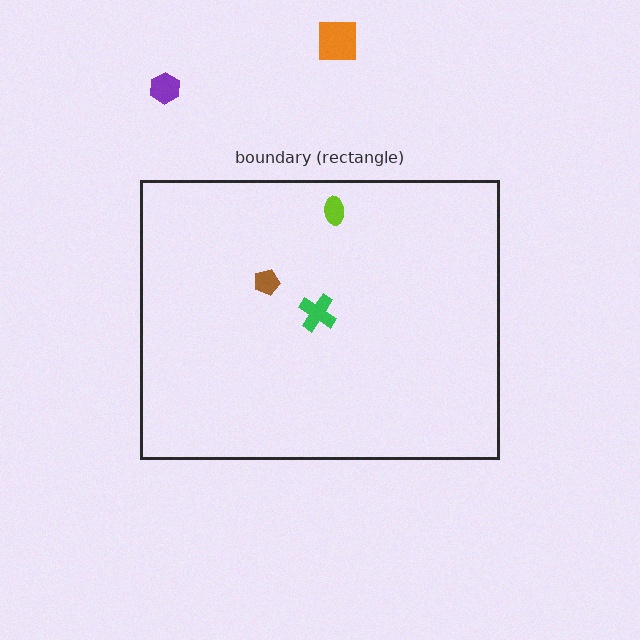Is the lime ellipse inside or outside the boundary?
Inside.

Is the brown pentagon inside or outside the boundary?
Inside.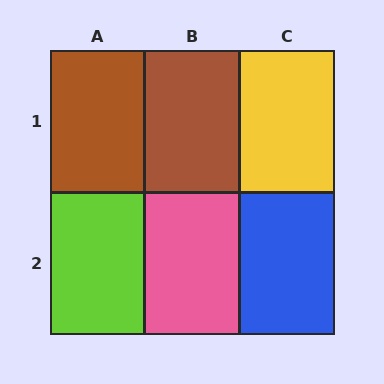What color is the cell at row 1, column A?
Brown.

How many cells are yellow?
1 cell is yellow.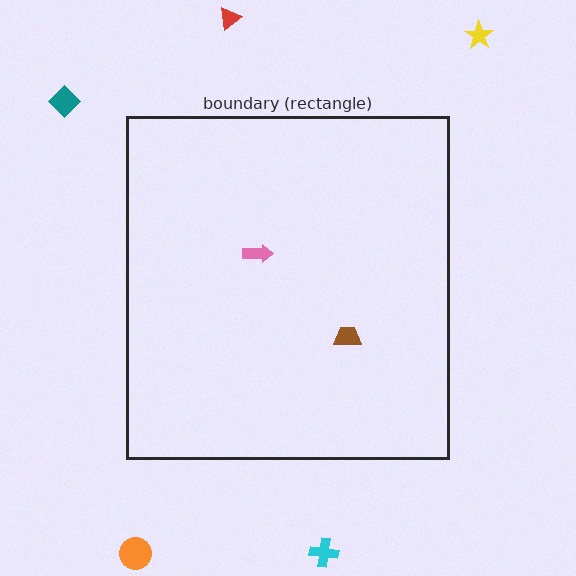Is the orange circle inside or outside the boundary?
Outside.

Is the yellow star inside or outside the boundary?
Outside.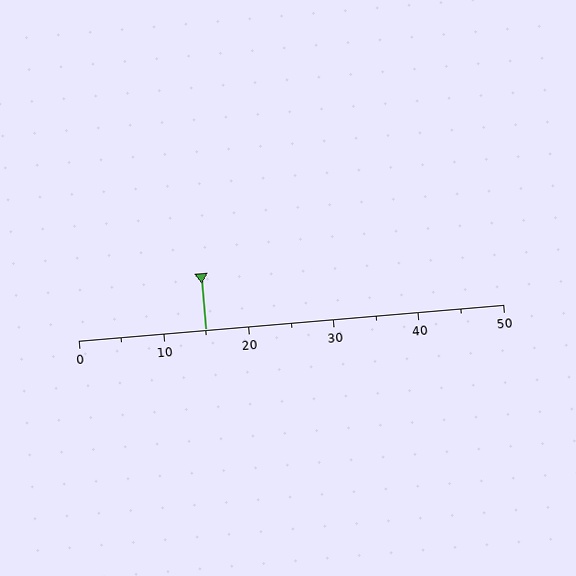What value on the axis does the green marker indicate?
The marker indicates approximately 15.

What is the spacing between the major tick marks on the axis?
The major ticks are spaced 10 apart.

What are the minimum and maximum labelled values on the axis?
The axis runs from 0 to 50.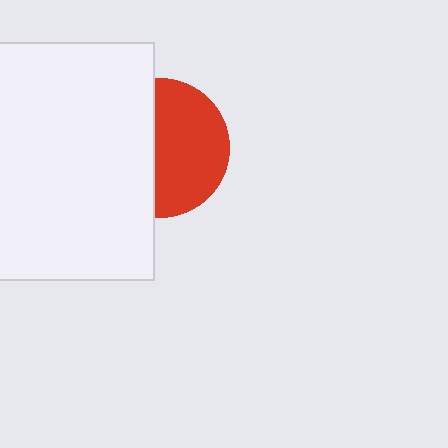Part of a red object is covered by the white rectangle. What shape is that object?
It is a circle.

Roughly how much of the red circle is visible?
About half of it is visible (roughly 54%).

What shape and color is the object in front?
The object in front is a white rectangle.